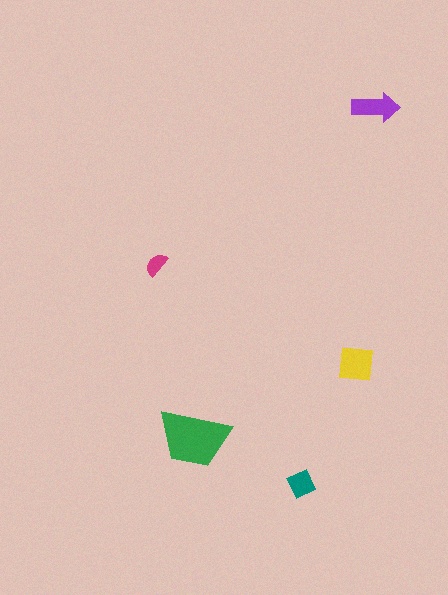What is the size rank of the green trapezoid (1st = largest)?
1st.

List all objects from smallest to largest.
The magenta semicircle, the teal diamond, the purple arrow, the yellow square, the green trapezoid.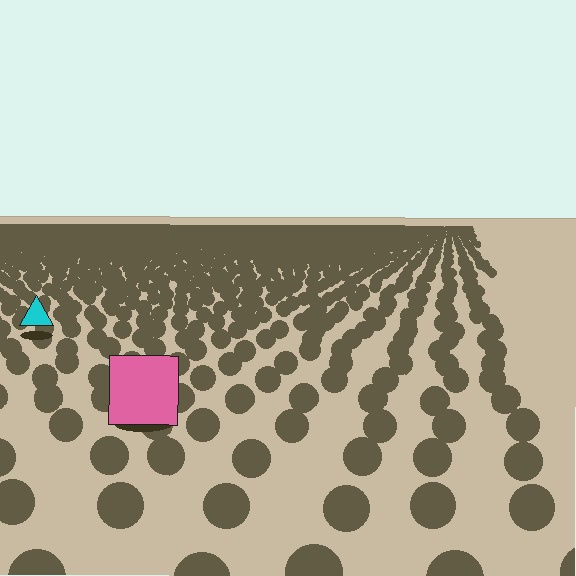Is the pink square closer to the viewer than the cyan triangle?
Yes. The pink square is closer — you can tell from the texture gradient: the ground texture is coarser near it.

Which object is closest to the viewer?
The pink square is closest. The texture marks near it are larger and more spread out.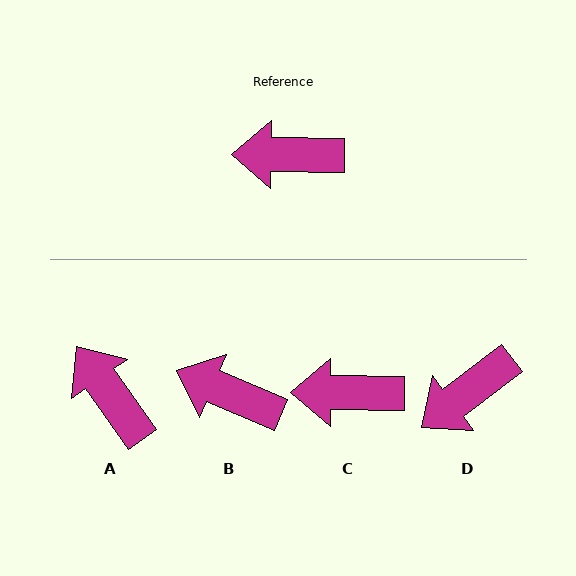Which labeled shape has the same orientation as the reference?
C.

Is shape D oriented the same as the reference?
No, it is off by about 38 degrees.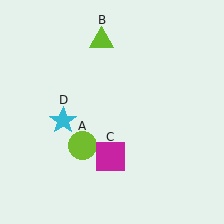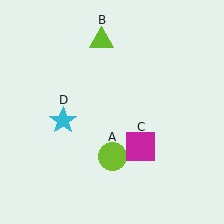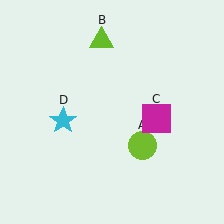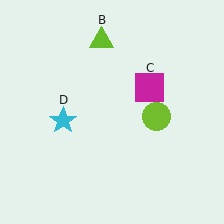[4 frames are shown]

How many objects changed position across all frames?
2 objects changed position: lime circle (object A), magenta square (object C).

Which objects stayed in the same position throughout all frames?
Lime triangle (object B) and cyan star (object D) remained stationary.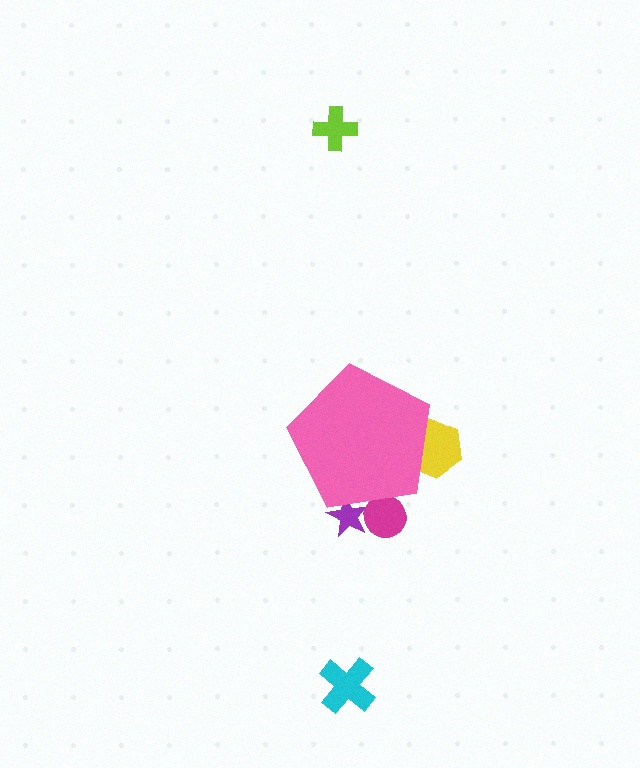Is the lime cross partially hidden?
No, the lime cross is fully visible.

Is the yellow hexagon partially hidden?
Yes, the yellow hexagon is partially hidden behind the pink pentagon.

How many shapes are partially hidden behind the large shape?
3 shapes are partially hidden.